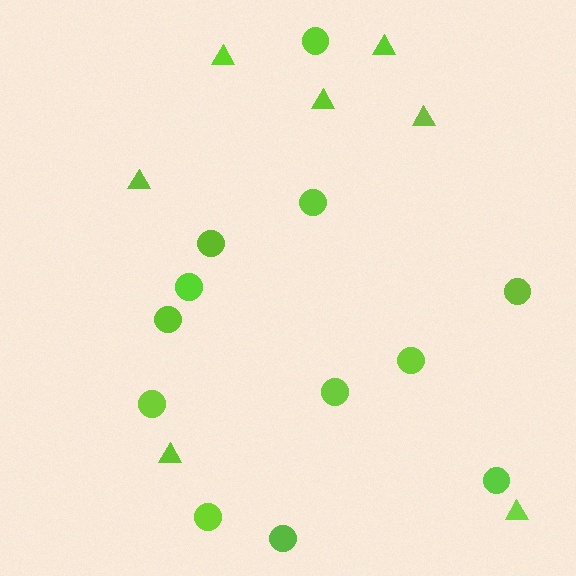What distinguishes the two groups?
There are 2 groups: one group of circles (12) and one group of triangles (7).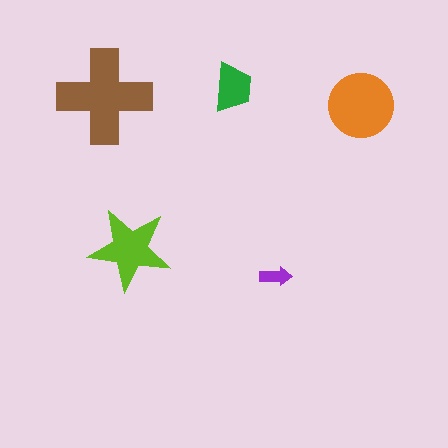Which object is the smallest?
The purple arrow.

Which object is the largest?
The brown cross.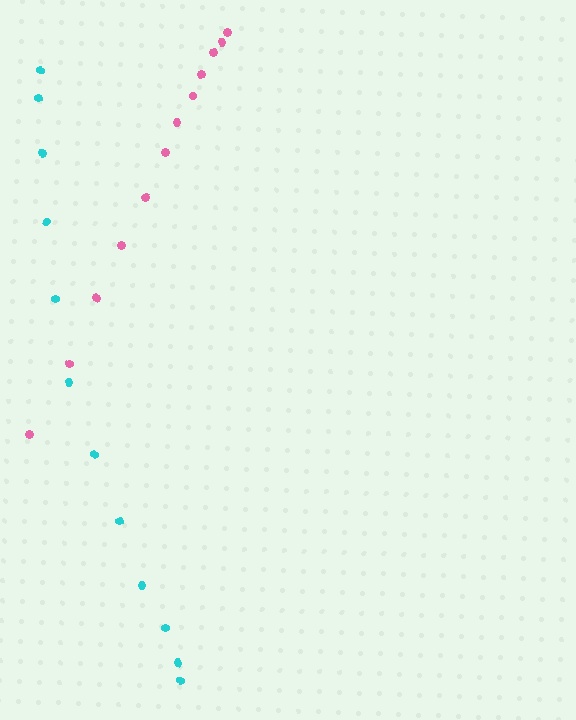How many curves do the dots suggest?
There are 2 distinct paths.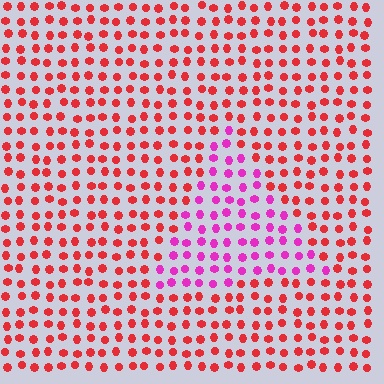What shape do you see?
I see a triangle.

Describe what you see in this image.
The image is filled with small red elements in a uniform arrangement. A triangle-shaped region is visible where the elements are tinted to a slightly different hue, forming a subtle color boundary.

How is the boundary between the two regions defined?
The boundary is defined purely by a slight shift in hue (about 47 degrees). Spacing, size, and orientation are identical on both sides.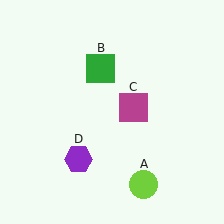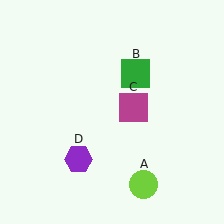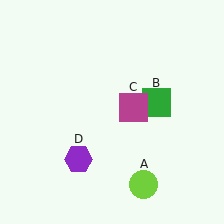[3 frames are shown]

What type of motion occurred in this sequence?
The green square (object B) rotated clockwise around the center of the scene.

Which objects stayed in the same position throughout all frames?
Lime circle (object A) and magenta square (object C) and purple hexagon (object D) remained stationary.